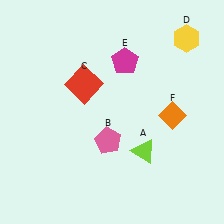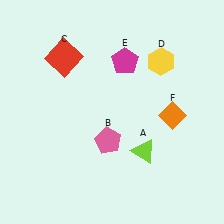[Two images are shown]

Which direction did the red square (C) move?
The red square (C) moved up.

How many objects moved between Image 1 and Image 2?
2 objects moved between the two images.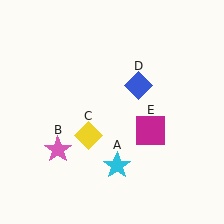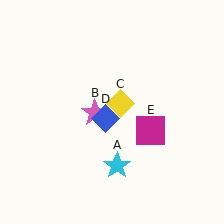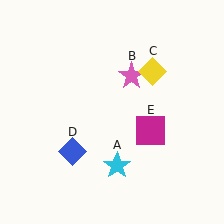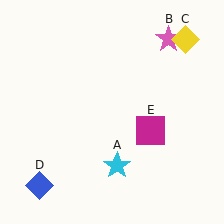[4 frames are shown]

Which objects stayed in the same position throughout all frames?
Cyan star (object A) and magenta square (object E) remained stationary.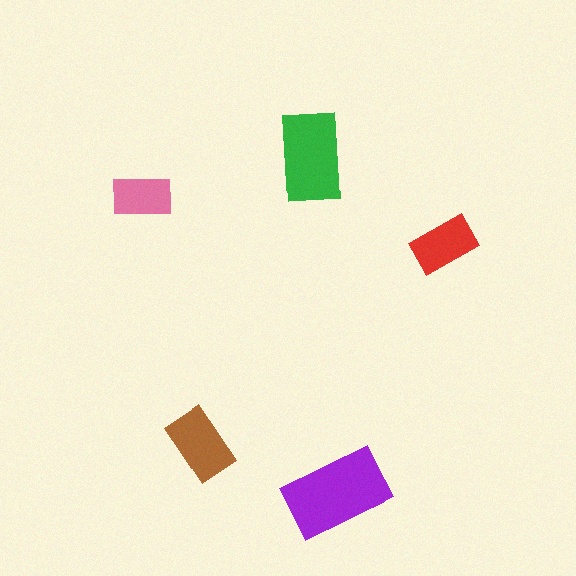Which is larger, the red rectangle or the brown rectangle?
The brown one.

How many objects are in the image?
There are 5 objects in the image.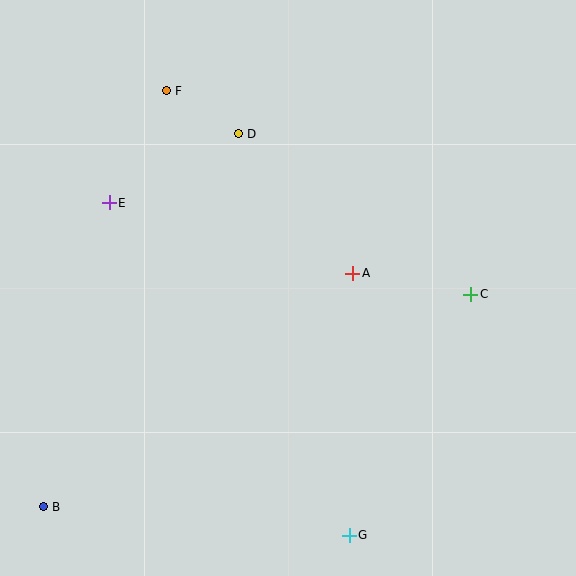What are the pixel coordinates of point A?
Point A is at (353, 273).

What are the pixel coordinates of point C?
Point C is at (471, 294).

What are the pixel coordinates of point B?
Point B is at (43, 507).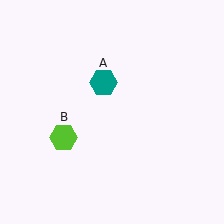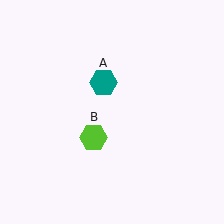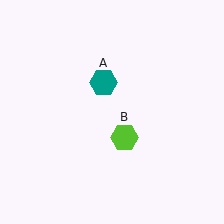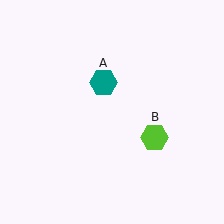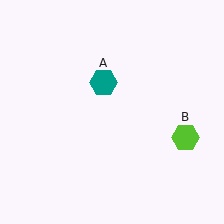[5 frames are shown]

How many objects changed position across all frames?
1 object changed position: lime hexagon (object B).